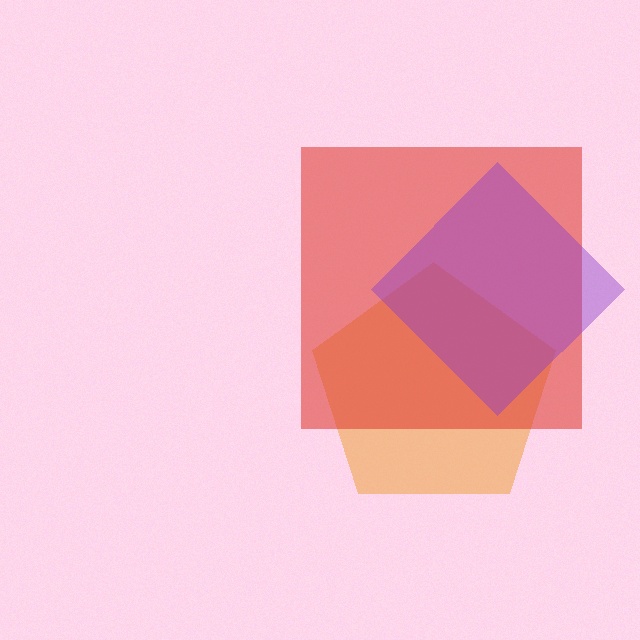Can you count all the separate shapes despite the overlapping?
Yes, there are 3 separate shapes.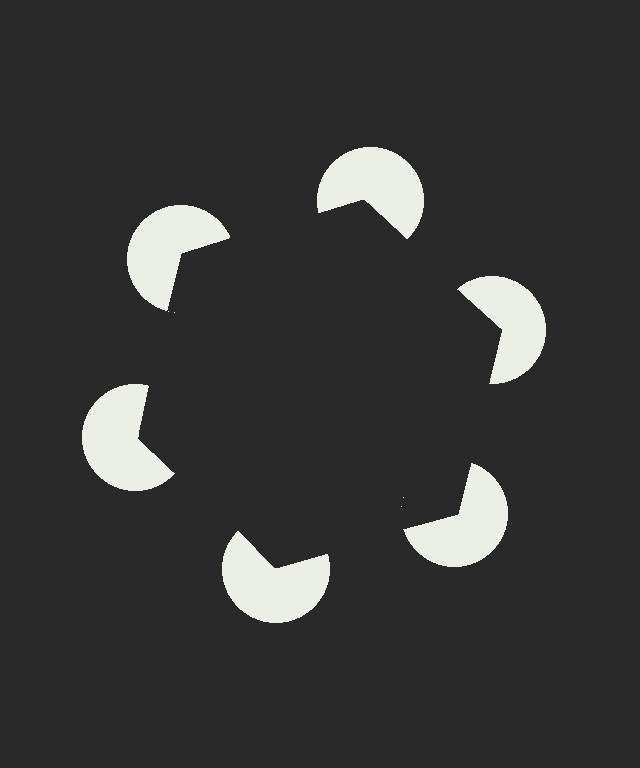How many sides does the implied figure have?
6 sides.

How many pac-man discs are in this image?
There are 6 — one at each vertex of the illusory hexagon.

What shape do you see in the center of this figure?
An illusory hexagon — its edges are inferred from the aligned wedge cuts in the pac-man discs, not physically drawn.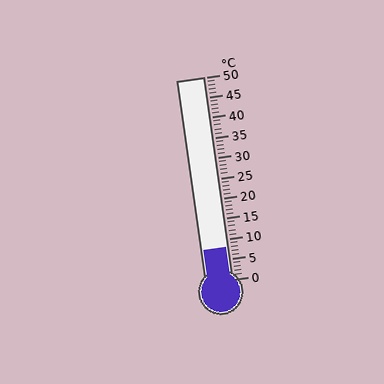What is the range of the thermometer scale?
The thermometer scale ranges from 0°C to 50°C.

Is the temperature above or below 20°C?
The temperature is below 20°C.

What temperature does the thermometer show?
The thermometer shows approximately 8°C.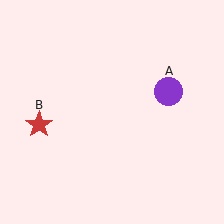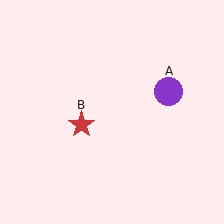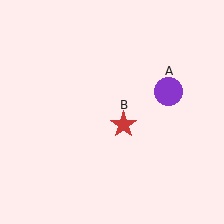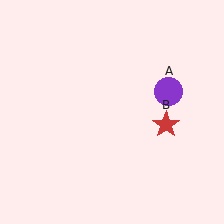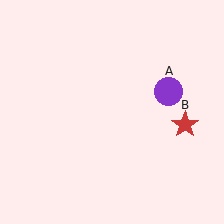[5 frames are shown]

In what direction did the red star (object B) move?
The red star (object B) moved right.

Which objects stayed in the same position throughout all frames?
Purple circle (object A) remained stationary.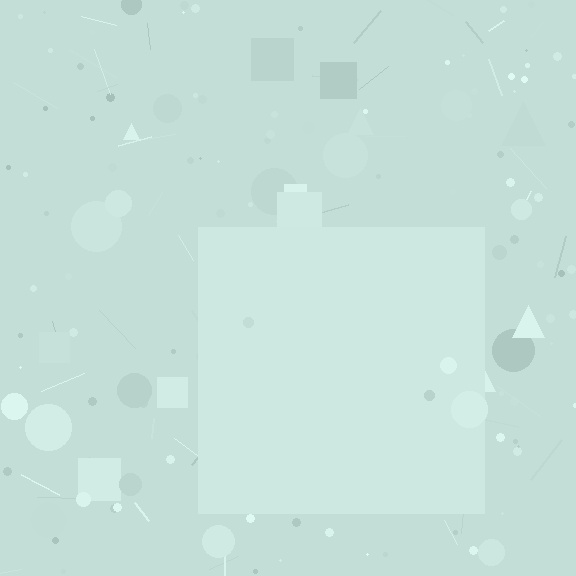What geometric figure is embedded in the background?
A square is embedded in the background.